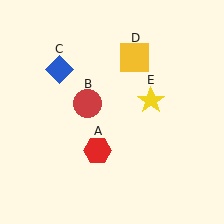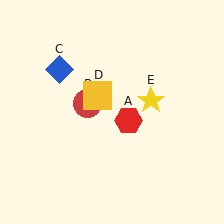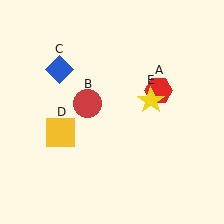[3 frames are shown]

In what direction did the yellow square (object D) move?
The yellow square (object D) moved down and to the left.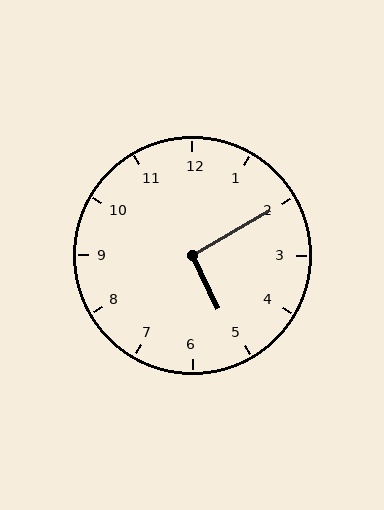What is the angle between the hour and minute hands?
Approximately 95 degrees.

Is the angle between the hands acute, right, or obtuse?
It is right.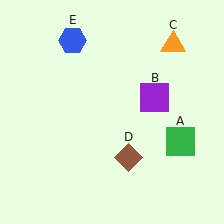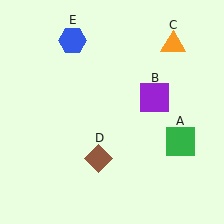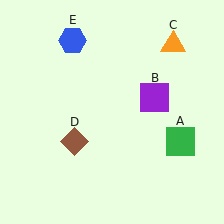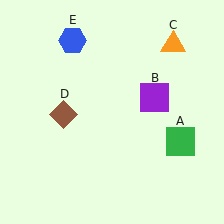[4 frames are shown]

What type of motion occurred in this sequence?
The brown diamond (object D) rotated clockwise around the center of the scene.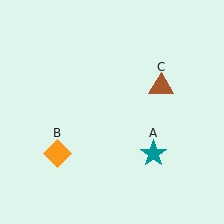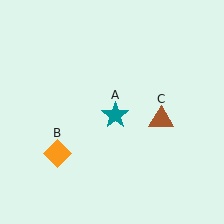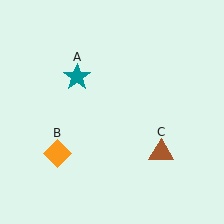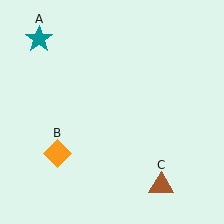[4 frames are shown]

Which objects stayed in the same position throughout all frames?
Orange diamond (object B) remained stationary.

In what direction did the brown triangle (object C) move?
The brown triangle (object C) moved down.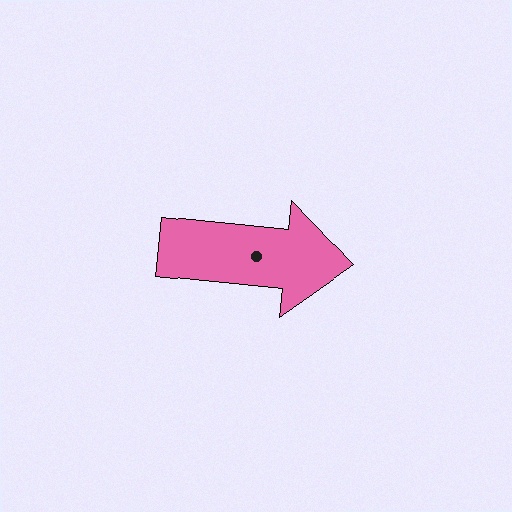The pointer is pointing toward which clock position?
Roughly 3 o'clock.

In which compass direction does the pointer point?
East.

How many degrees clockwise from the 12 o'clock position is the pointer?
Approximately 96 degrees.